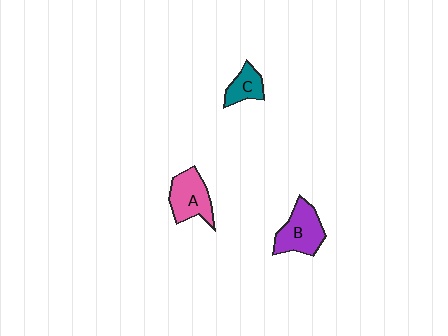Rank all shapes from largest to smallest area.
From largest to smallest: B (purple), A (pink), C (teal).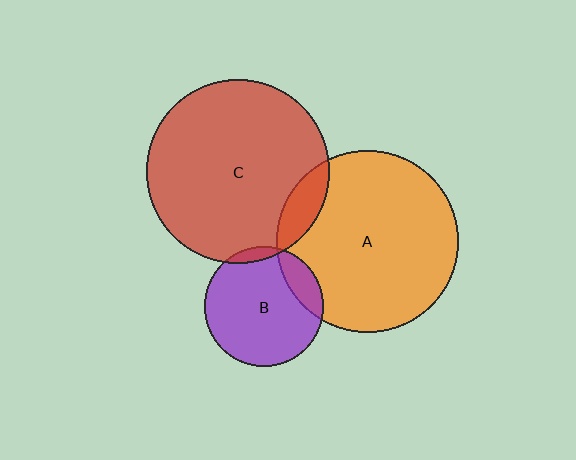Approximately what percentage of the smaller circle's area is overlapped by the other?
Approximately 5%.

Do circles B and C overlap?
Yes.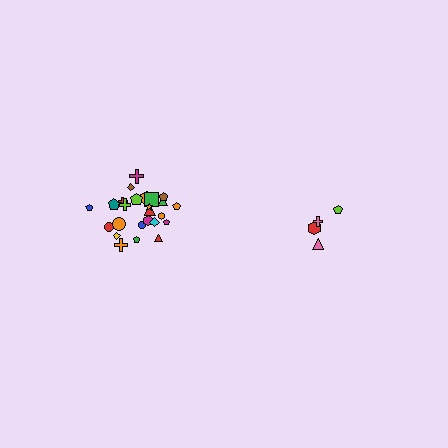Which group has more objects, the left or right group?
The left group.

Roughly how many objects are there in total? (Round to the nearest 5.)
Roughly 30 objects in total.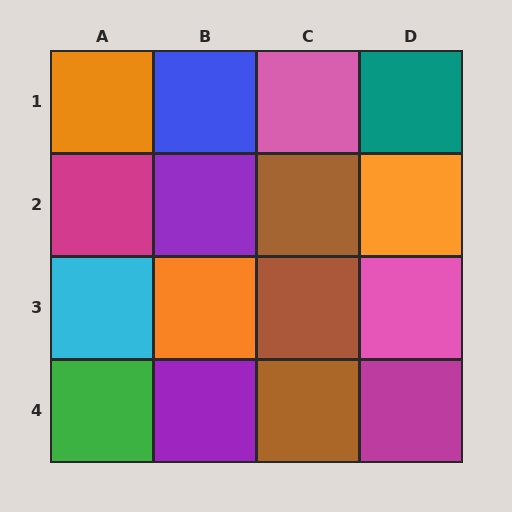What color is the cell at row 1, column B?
Blue.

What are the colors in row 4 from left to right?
Green, purple, brown, magenta.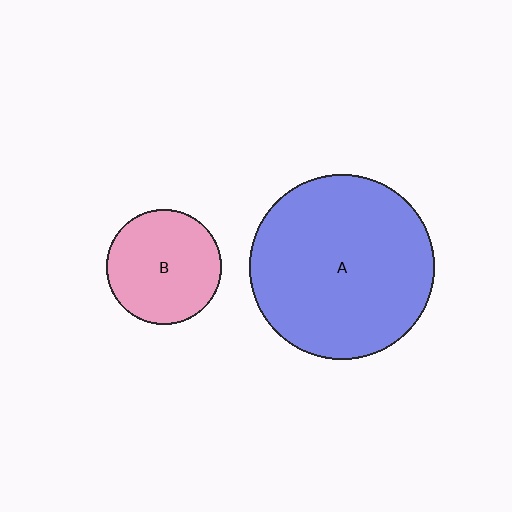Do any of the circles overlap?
No, none of the circles overlap.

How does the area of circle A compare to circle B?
Approximately 2.6 times.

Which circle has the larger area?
Circle A (blue).